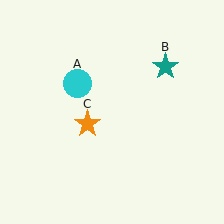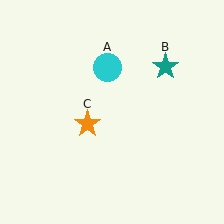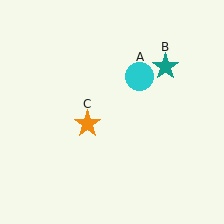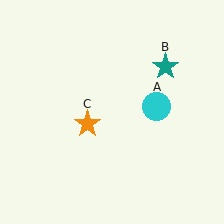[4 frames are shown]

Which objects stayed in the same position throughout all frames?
Teal star (object B) and orange star (object C) remained stationary.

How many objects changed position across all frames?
1 object changed position: cyan circle (object A).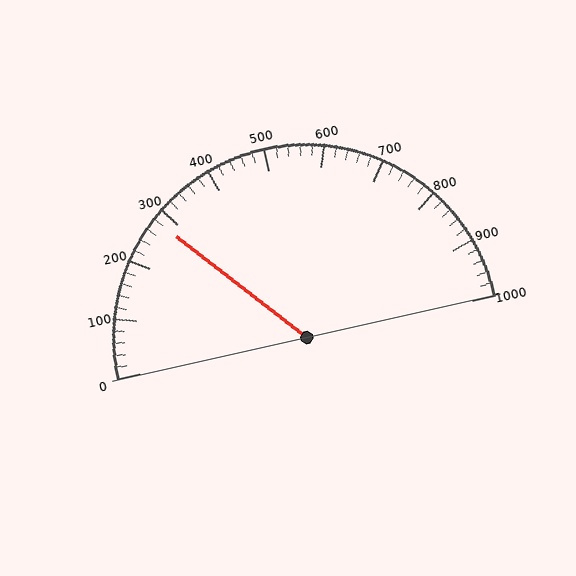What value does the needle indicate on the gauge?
The needle indicates approximately 280.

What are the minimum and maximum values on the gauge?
The gauge ranges from 0 to 1000.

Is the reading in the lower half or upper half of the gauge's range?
The reading is in the lower half of the range (0 to 1000).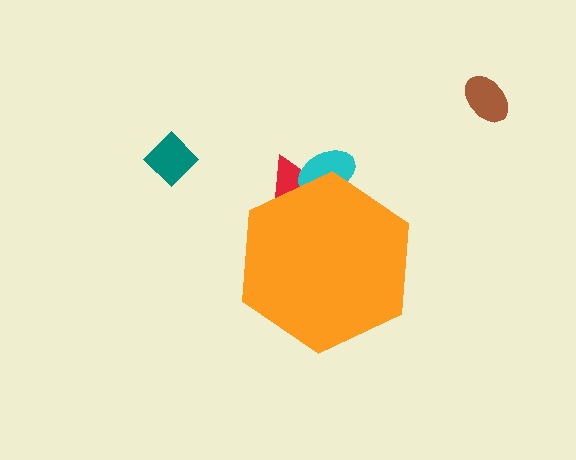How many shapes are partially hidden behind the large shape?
2 shapes are partially hidden.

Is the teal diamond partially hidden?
No, the teal diamond is fully visible.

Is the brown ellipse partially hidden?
No, the brown ellipse is fully visible.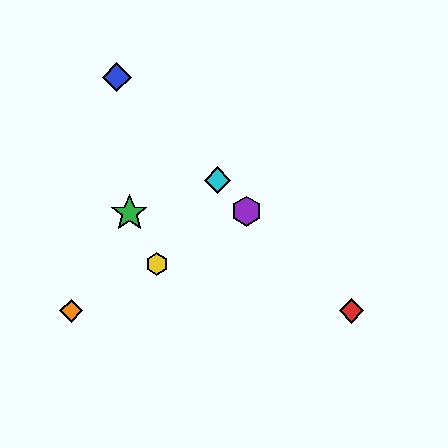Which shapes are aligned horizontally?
The red diamond, the orange diamond are aligned horizontally.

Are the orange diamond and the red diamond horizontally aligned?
Yes, both are at y≈311.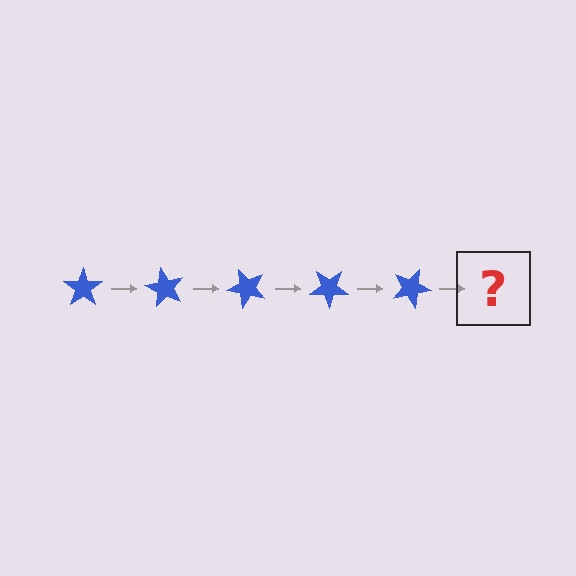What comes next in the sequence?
The next element should be a blue star rotated 300 degrees.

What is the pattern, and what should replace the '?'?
The pattern is that the star rotates 60 degrees each step. The '?' should be a blue star rotated 300 degrees.